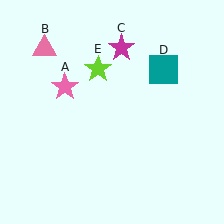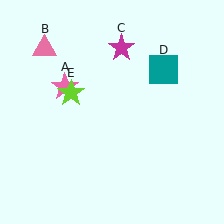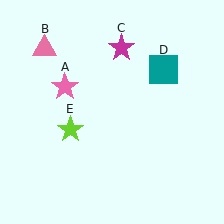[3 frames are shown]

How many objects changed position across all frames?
1 object changed position: lime star (object E).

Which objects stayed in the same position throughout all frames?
Pink star (object A) and pink triangle (object B) and magenta star (object C) and teal square (object D) remained stationary.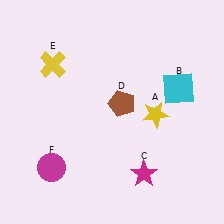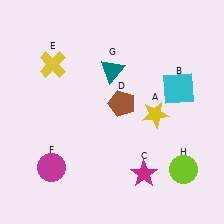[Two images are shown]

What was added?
A teal triangle (G), a lime circle (H) were added in Image 2.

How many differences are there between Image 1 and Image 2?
There are 2 differences between the two images.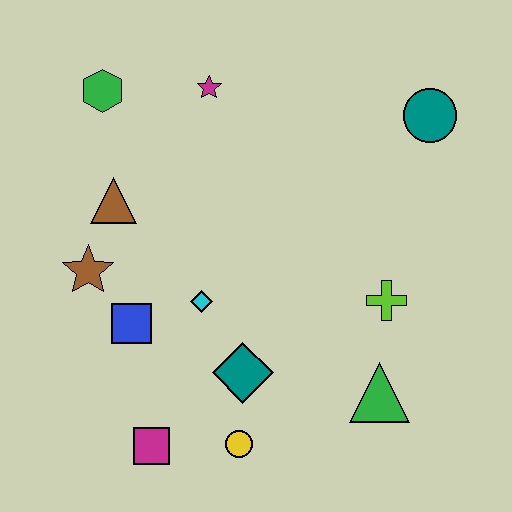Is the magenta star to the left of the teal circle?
Yes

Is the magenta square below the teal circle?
Yes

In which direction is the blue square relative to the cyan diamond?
The blue square is to the left of the cyan diamond.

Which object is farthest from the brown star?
The teal circle is farthest from the brown star.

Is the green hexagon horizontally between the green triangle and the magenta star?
No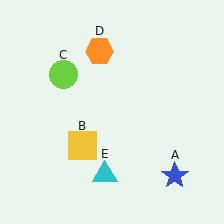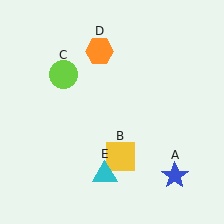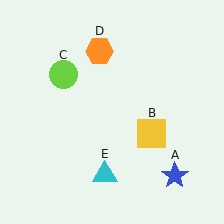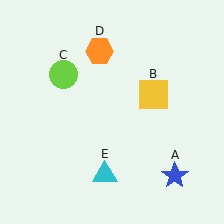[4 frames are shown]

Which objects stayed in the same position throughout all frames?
Blue star (object A) and lime circle (object C) and orange hexagon (object D) and cyan triangle (object E) remained stationary.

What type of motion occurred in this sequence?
The yellow square (object B) rotated counterclockwise around the center of the scene.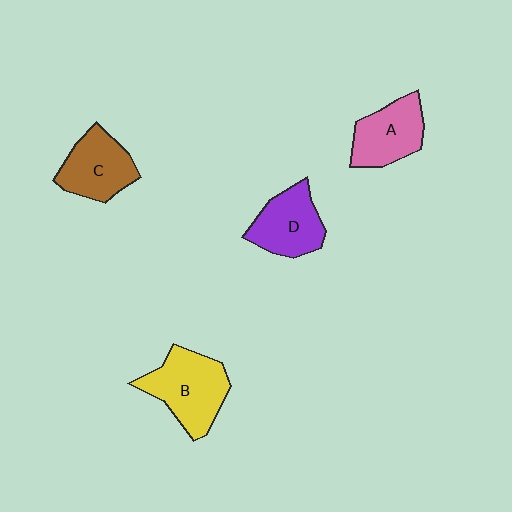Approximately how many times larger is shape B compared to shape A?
Approximately 1.3 times.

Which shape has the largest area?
Shape B (yellow).